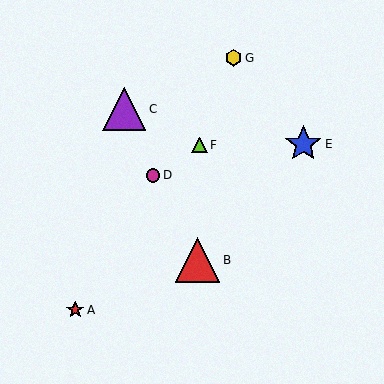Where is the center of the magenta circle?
The center of the magenta circle is at (153, 175).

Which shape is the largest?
The red triangle (labeled B) is the largest.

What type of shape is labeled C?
Shape C is a purple triangle.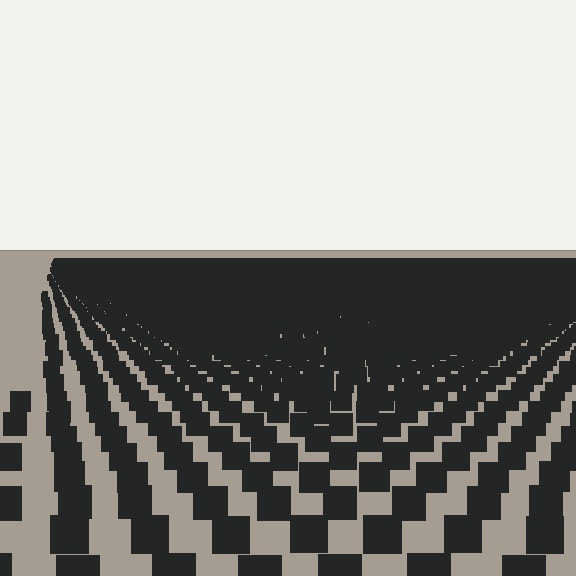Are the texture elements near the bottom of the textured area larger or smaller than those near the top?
Larger. Near the bottom, elements are closer to the viewer and appear at a bigger on-screen size.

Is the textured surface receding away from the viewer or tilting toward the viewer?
The surface is receding away from the viewer. Texture elements get smaller and denser toward the top.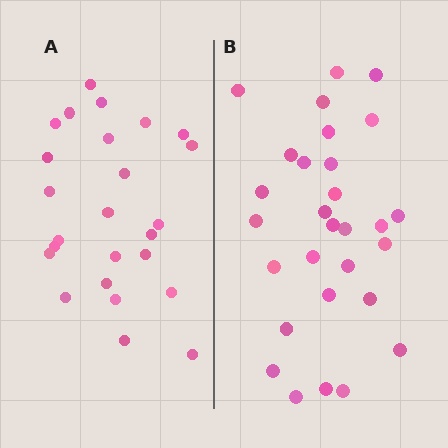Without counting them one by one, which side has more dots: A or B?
Region B (the right region) has more dots.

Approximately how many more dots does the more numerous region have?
Region B has about 4 more dots than region A.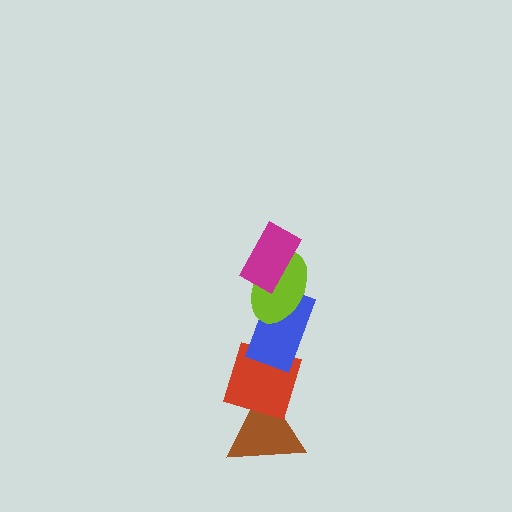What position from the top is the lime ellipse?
The lime ellipse is 2nd from the top.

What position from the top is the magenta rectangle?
The magenta rectangle is 1st from the top.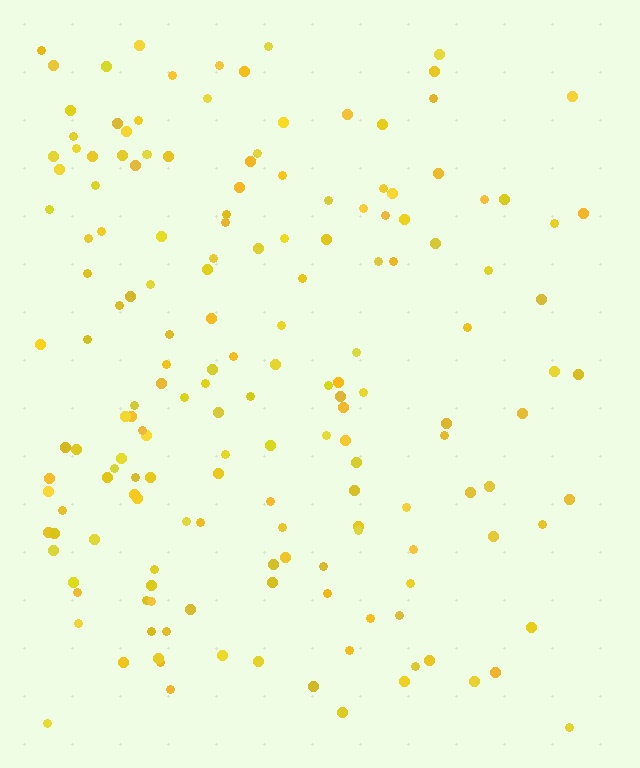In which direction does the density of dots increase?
From right to left, with the left side densest.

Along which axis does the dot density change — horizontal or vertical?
Horizontal.